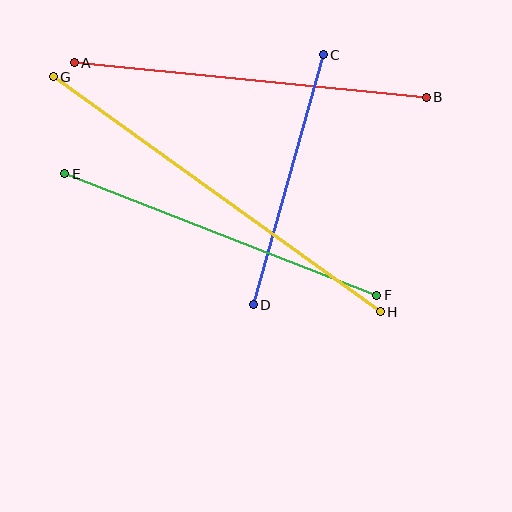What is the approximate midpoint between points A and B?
The midpoint is at approximately (250, 80) pixels.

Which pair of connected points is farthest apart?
Points G and H are farthest apart.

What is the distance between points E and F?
The distance is approximately 335 pixels.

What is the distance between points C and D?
The distance is approximately 260 pixels.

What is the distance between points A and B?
The distance is approximately 354 pixels.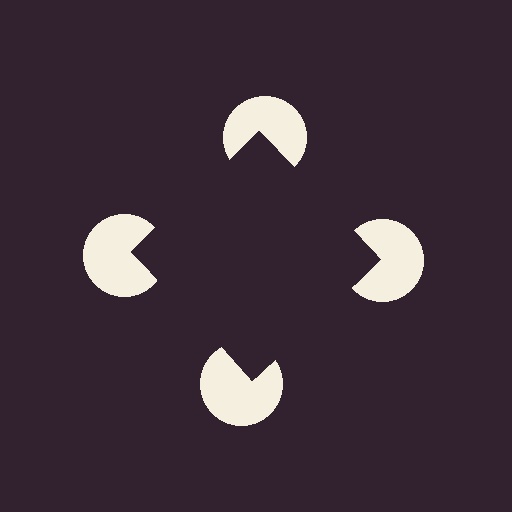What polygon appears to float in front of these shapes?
An illusory square — its edges are inferred from the aligned wedge cuts in the pac-man discs, not physically drawn.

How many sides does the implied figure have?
4 sides.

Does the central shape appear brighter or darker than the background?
It typically appears slightly darker than the background, even though no actual brightness change is drawn.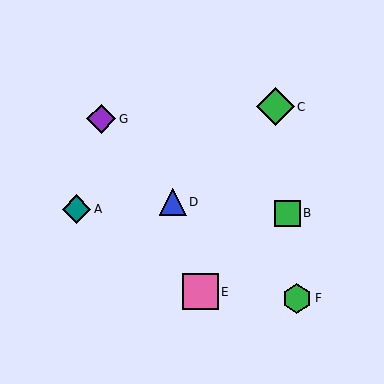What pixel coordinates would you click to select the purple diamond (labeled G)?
Click at (101, 119) to select the purple diamond G.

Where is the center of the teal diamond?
The center of the teal diamond is at (76, 209).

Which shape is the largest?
The green diamond (labeled C) is the largest.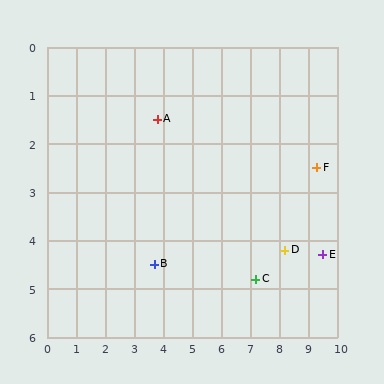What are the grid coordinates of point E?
Point E is at approximately (9.5, 4.3).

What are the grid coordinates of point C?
Point C is at approximately (7.2, 4.8).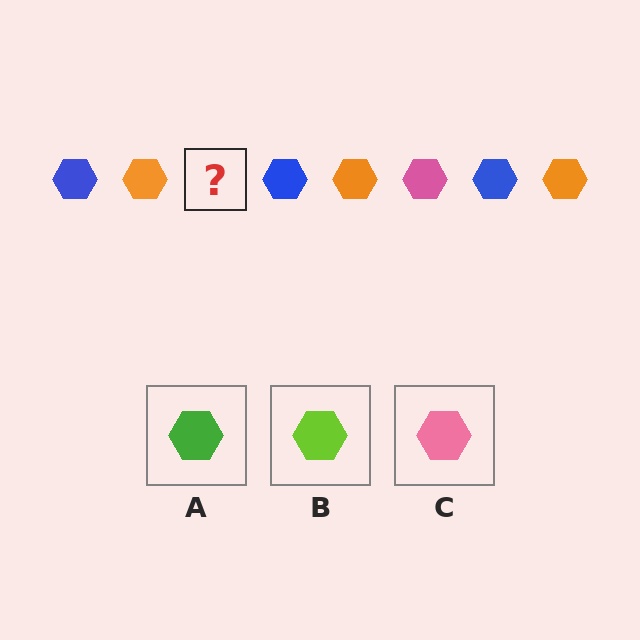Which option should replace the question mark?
Option C.